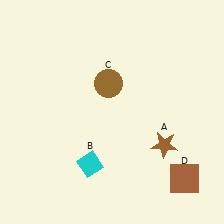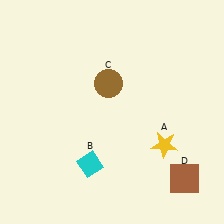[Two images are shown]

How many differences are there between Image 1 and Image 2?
There is 1 difference between the two images.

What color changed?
The star (A) changed from brown in Image 1 to yellow in Image 2.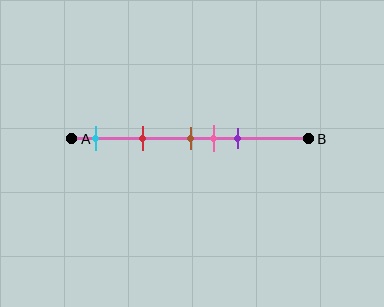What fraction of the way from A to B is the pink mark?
The pink mark is approximately 60% (0.6) of the way from A to B.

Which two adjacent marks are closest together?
The brown and pink marks are the closest adjacent pair.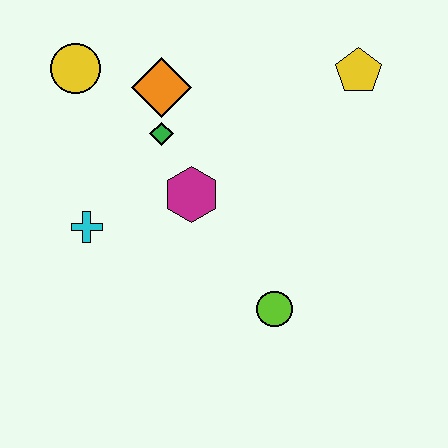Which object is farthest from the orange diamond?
The lime circle is farthest from the orange diamond.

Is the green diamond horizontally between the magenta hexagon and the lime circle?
No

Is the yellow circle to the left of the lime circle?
Yes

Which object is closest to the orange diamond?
The green diamond is closest to the orange diamond.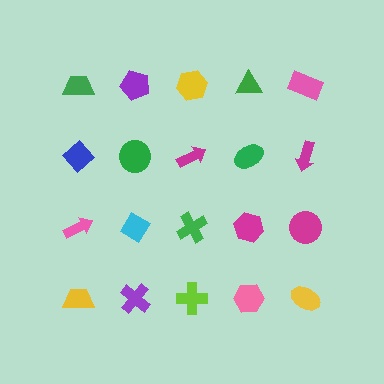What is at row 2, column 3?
A magenta arrow.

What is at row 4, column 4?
A pink hexagon.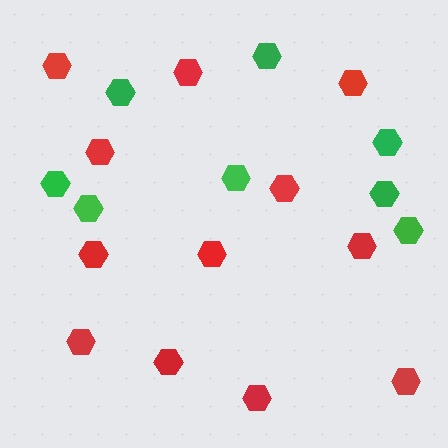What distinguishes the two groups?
There are 2 groups: one group of green hexagons (8) and one group of red hexagons (12).